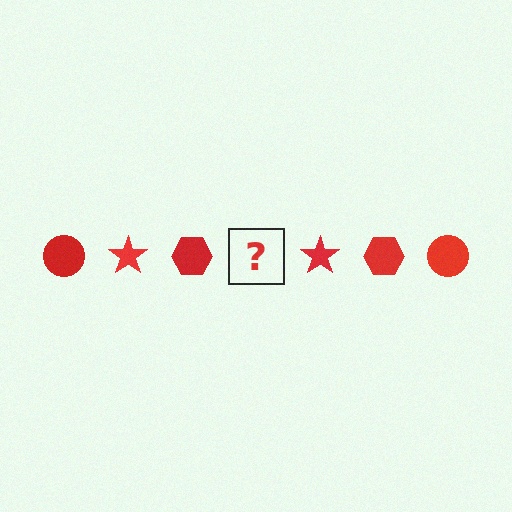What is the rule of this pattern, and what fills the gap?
The rule is that the pattern cycles through circle, star, hexagon shapes in red. The gap should be filled with a red circle.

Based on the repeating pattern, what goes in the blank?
The blank should be a red circle.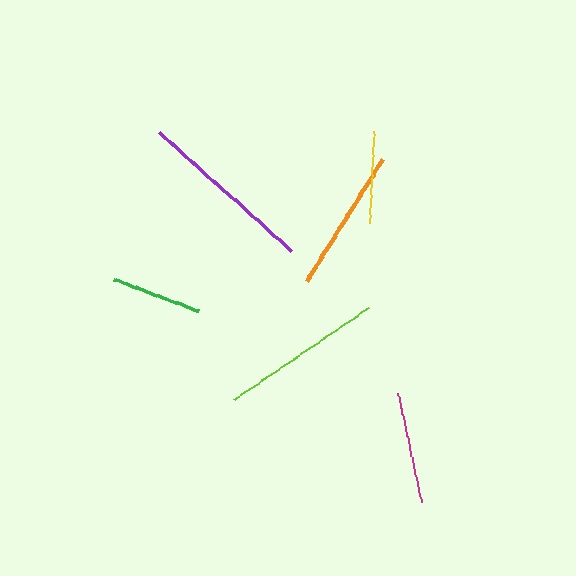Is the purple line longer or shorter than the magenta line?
The purple line is longer than the magenta line.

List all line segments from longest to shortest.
From longest to shortest: purple, lime, orange, magenta, yellow, green.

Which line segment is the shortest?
The green line is the shortest at approximately 91 pixels.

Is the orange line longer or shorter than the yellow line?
The orange line is longer than the yellow line.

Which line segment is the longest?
The purple line is the longest at approximately 178 pixels.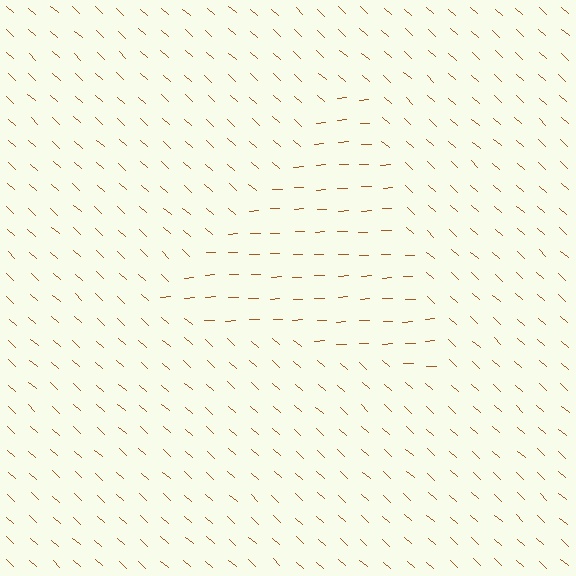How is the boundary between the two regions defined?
The boundary is defined purely by a change in line orientation (approximately 45 degrees difference). All lines are the same color and thickness.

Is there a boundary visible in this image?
Yes, there is a texture boundary formed by a change in line orientation.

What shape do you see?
I see a triangle.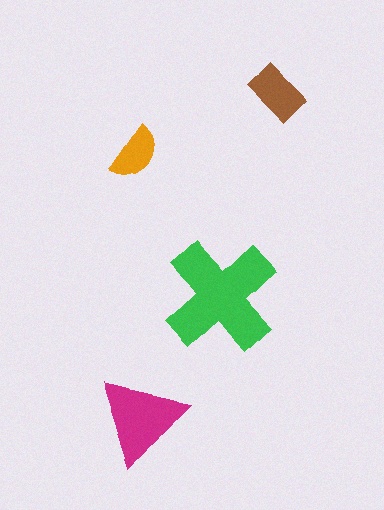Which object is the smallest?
The orange semicircle.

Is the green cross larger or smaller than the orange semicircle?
Larger.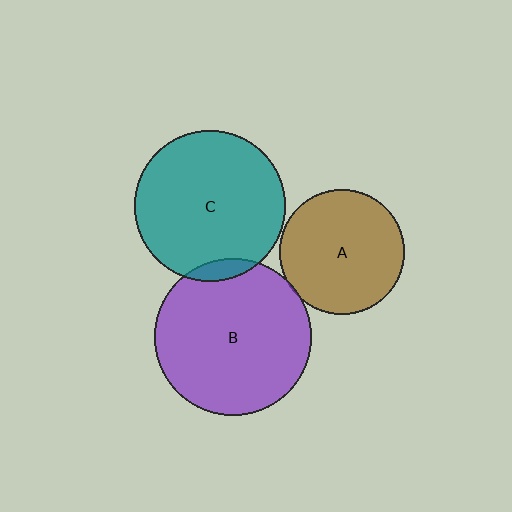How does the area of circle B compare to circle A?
Approximately 1.6 times.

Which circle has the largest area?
Circle B (purple).